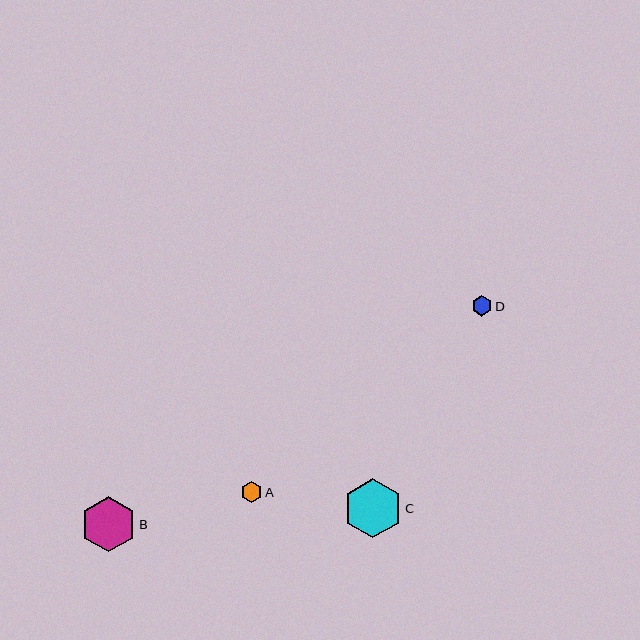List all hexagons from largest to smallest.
From largest to smallest: C, B, A, D.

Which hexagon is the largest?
Hexagon C is the largest with a size of approximately 59 pixels.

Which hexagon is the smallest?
Hexagon D is the smallest with a size of approximately 20 pixels.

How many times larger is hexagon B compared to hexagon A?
Hexagon B is approximately 2.7 times the size of hexagon A.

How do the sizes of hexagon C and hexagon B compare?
Hexagon C and hexagon B are approximately the same size.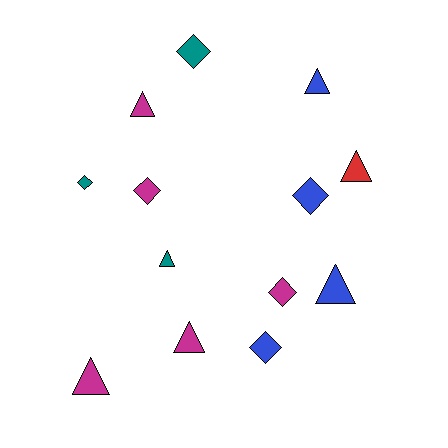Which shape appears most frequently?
Triangle, with 7 objects.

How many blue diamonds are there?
There are 2 blue diamonds.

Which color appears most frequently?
Magenta, with 5 objects.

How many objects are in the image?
There are 13 objects.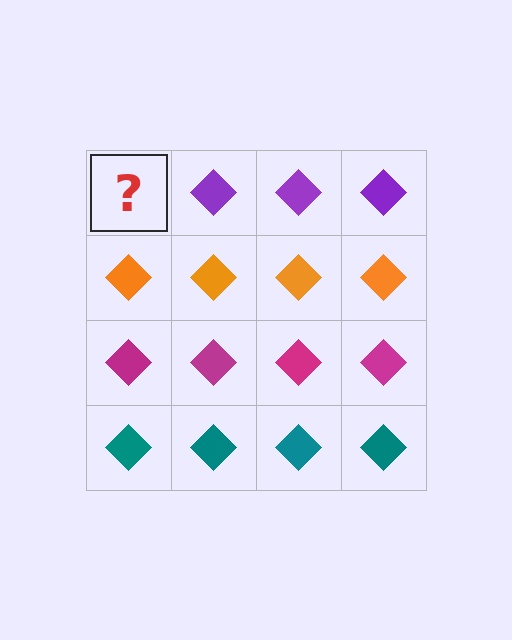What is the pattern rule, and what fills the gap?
The rule is that each row has a consistent color. The gap should be filled with a purple diamond.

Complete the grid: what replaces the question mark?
The question mark should be replaced with a purple diamond.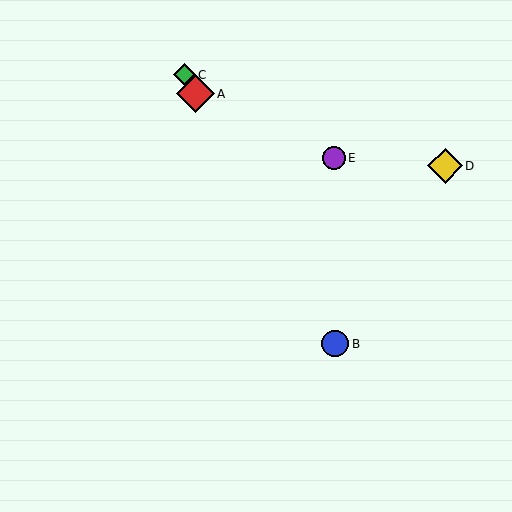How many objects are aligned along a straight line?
3 objects (A, B, C) are aligned along a straight line.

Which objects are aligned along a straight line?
Objects A, B, C are aligned along a straight line.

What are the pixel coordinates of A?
Object A is at (195, 94).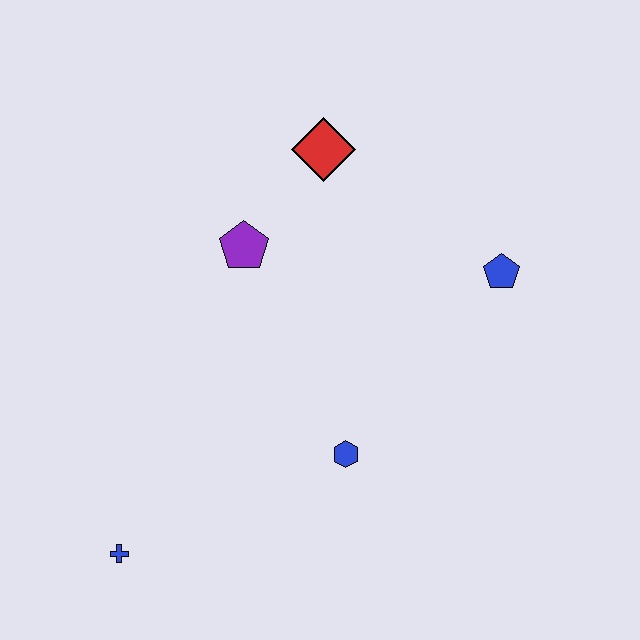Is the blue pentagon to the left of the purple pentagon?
No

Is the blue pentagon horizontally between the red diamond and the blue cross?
No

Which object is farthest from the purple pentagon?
The blue cross is farthest from the purple pentagon.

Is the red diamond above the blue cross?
Yes